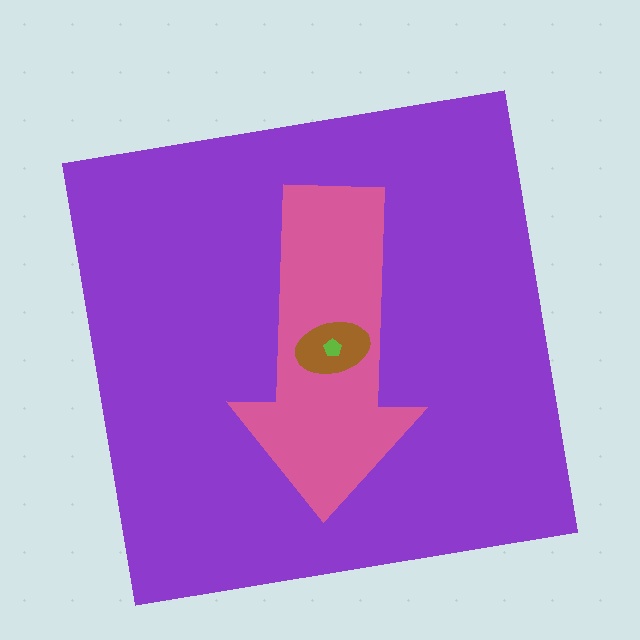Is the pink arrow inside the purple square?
Yes.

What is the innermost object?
The lime pentagon.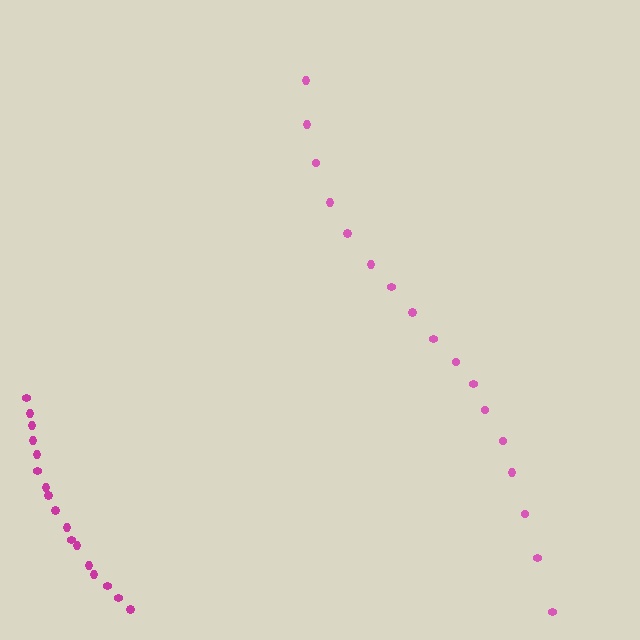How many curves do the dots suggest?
There are 2 distinct paths.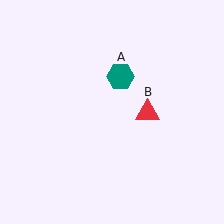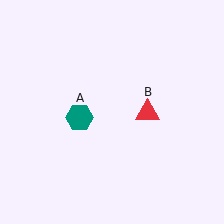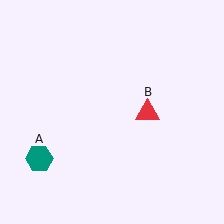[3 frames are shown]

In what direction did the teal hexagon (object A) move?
The teal hexagon (object A) moved down and to the left.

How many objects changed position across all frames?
1 object changed position: teal hexagon (object A).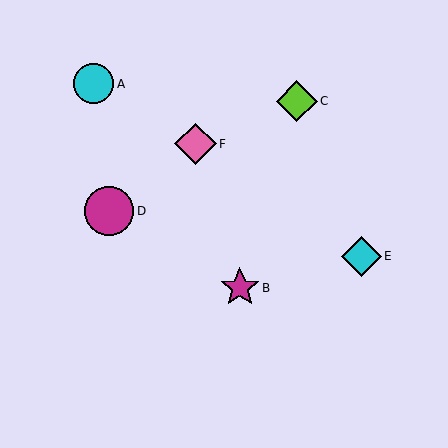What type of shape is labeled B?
Shape B is a magenta star.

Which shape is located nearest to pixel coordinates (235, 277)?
The magenta star (labeled B) at (240, 288) is nearest to that location.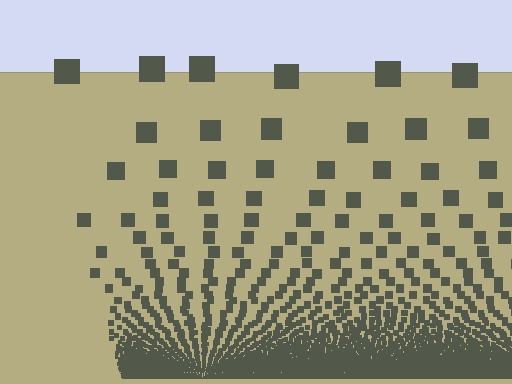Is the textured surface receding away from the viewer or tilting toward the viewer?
The surface appears to tilt toward the viewer. Texture elements get larger and sparser toward the top.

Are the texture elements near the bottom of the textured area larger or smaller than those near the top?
Smaller. The gradient is inverted — elements near the bottom are smaller and denser.